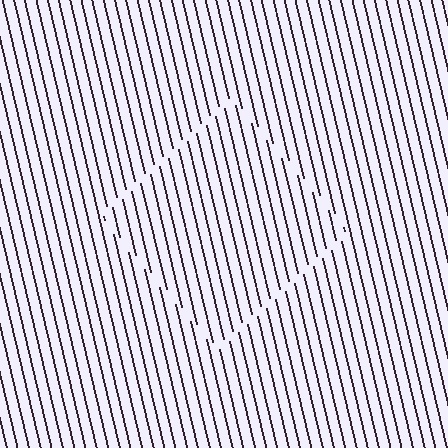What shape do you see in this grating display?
An illusory square. The interior of the shape contains the same grating, shifted by half a period — the contour is defined by the phase discontinuity where line-ends from the inner and outer gratings abut.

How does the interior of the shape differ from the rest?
The interior of the shape contains the same grating, shifted by half a period — the contour is defined by the phase discontinuity where line-ends from the inner and outer gratings abut.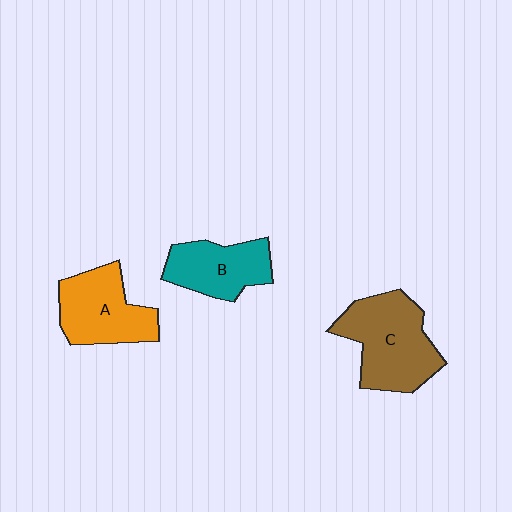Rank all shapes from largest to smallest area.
From largest to smallest: C (brown), A (orange), B (teal).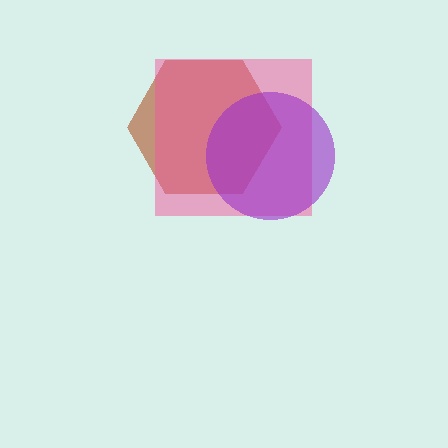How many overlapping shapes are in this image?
There are 3 overlapping shapes in the image.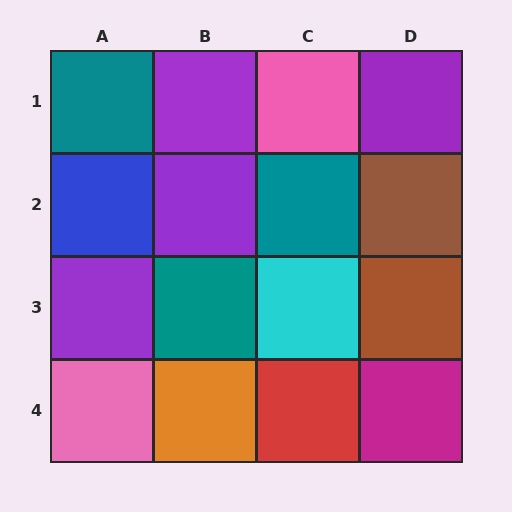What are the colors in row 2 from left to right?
Blue, purple, teal, brown.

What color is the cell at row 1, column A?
Teal.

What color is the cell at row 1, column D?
Purple.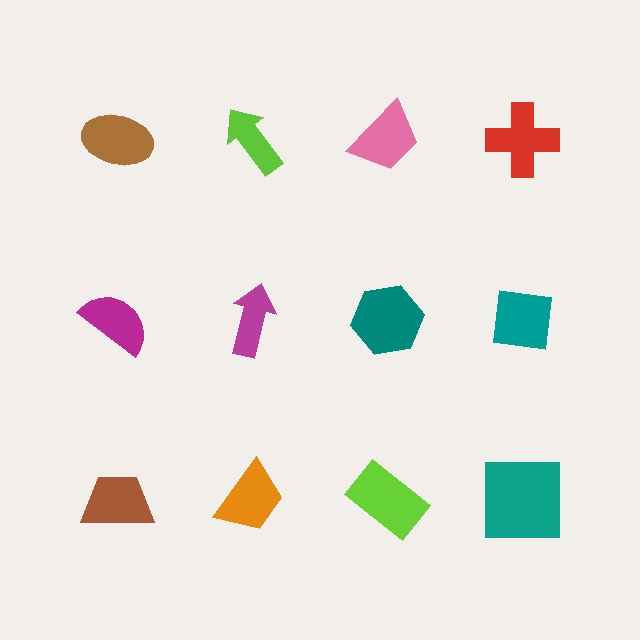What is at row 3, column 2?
An orange trapezoid.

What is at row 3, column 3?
A lime rectangle.